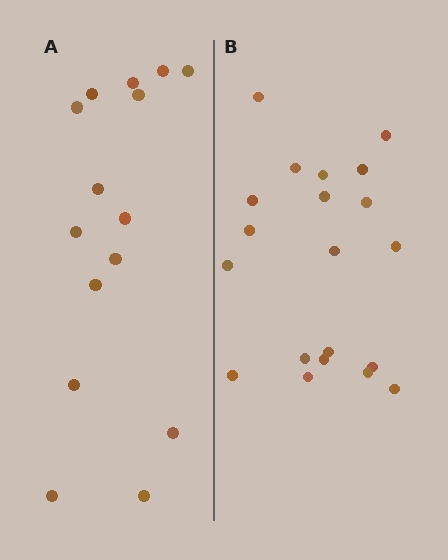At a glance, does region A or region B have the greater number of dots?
Region B (the right region) has more dots.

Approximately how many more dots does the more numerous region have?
Region B has about 5 more dots than region A.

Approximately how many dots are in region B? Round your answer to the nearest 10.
About 20 dots.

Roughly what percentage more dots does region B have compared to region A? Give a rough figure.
About 35% more.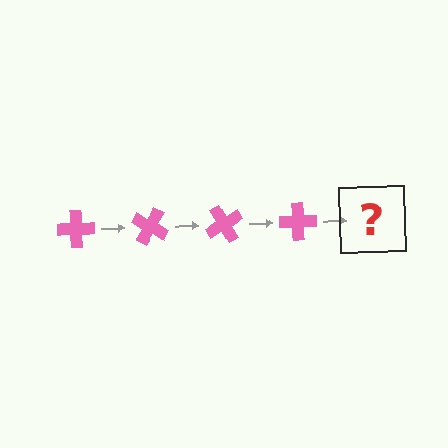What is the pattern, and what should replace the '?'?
The pattern is that the cross rotates 30 degrees each step. The '?' should be a pink cross rotated 120 degrees.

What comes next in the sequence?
The next element should be a pink cross rotated 120 degrees.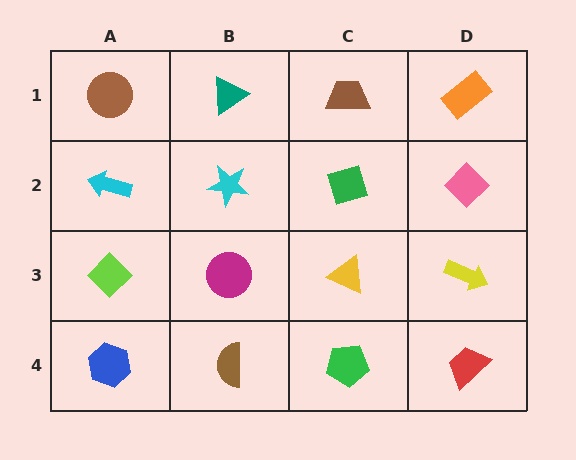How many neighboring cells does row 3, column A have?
3.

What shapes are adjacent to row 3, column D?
A pink diamond (row 2, column D), a red trapezoid (row 4, column D), a yellow triangle (row 3, column C).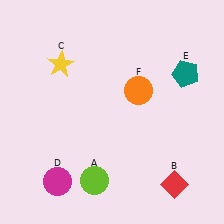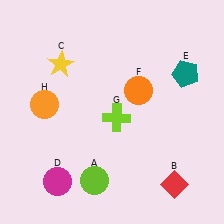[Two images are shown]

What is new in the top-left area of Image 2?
An orange circle (H) was added in the top-left area of Image 2.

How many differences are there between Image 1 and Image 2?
There are 2 differences between the two images.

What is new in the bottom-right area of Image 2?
A lime cross (G) was added in the bottom-right area of Image 2.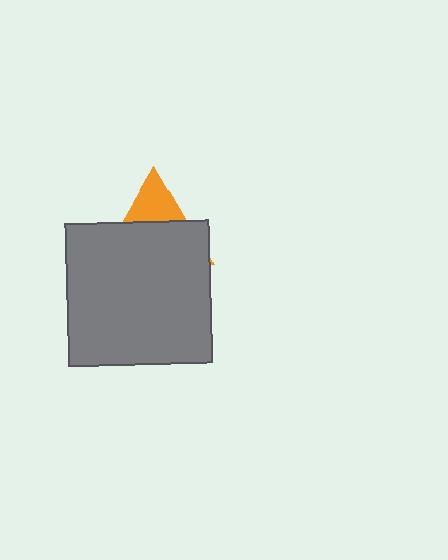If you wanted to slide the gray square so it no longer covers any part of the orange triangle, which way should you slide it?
Slide it down — that is the most direct way to separate the two shapes.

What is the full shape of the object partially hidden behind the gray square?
The partially hidden object is an orange triangle.